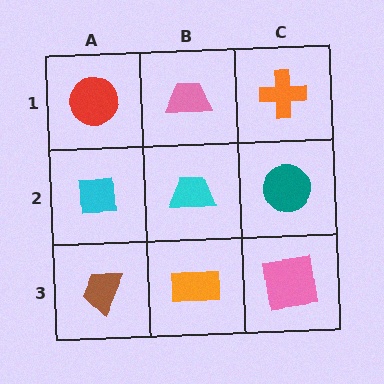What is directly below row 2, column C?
A pink square.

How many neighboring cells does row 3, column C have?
2.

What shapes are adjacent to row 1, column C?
A teal circle (row 2, column C), a pink trapezoid (row 1, column B).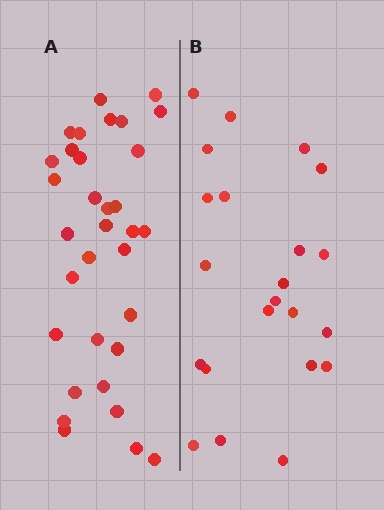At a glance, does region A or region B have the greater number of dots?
Region A (the left region) has more dots.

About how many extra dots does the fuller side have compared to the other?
Region A has roughly 12 or so more dots than region B.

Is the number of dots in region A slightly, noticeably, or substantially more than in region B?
Region A has substantially more. The ratio is roughly 1.5 to 1.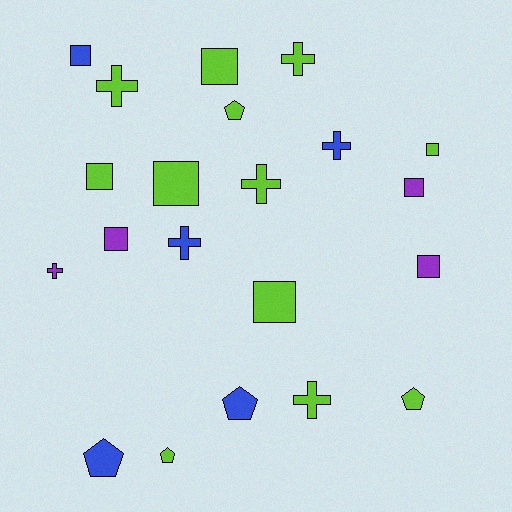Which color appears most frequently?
Lime, with 12 objects.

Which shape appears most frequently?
Square, with 9 objects.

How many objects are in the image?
There are 21 objects.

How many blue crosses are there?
There are 2 blue crosses.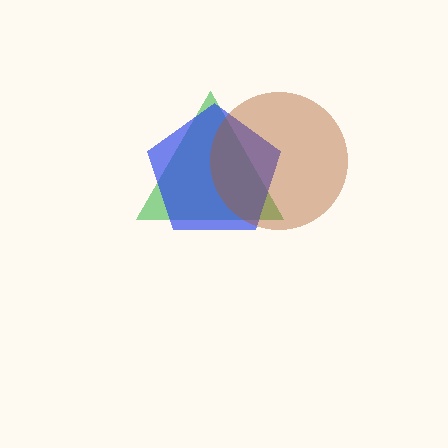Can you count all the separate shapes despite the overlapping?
Yes, there are 3 separate shapes.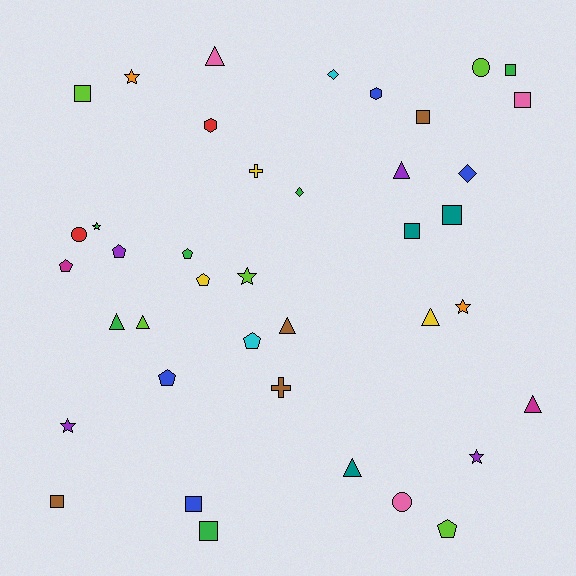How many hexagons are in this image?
There are 2 hexagons.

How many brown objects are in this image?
There are 4 brown objects.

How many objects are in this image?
There are 40 objects.